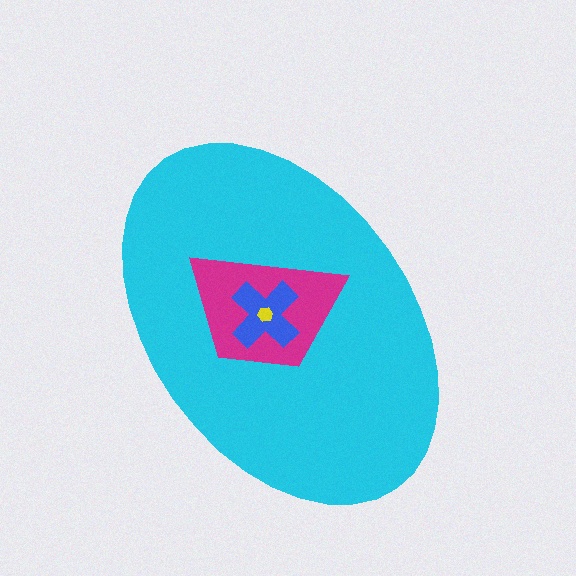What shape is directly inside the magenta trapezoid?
The blue cross.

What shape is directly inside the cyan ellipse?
The magenta trapezoid.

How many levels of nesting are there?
4.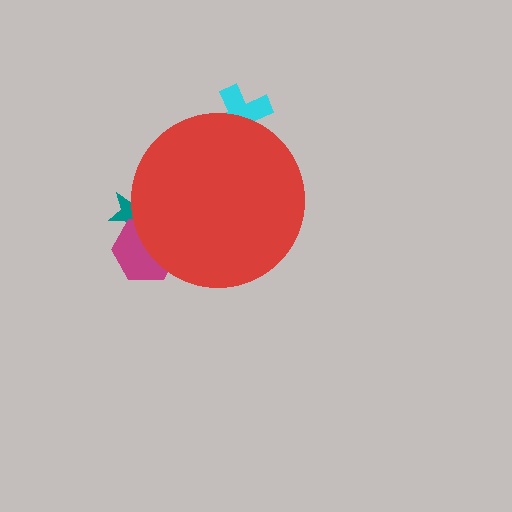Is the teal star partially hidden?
Yes, the teal star is partially hidden behind the red circle.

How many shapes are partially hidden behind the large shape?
3 shapes are partially hidden.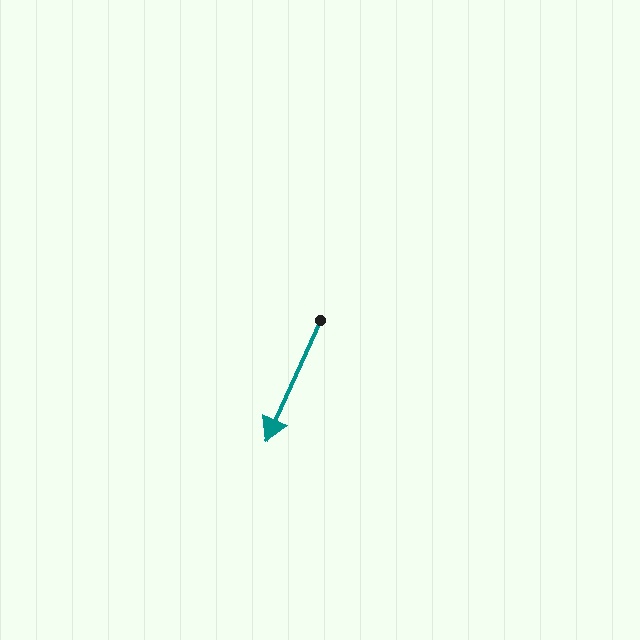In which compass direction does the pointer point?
Southwest.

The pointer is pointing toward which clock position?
Roughly 7 o'clock.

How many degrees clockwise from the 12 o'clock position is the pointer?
Approximately 204 degrees.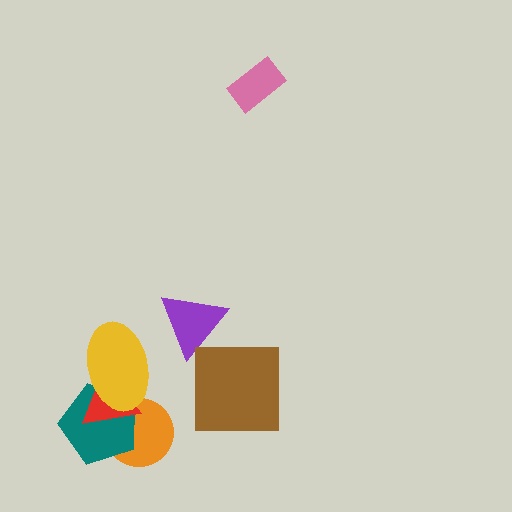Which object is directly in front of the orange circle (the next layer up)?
The teal pentagon is directly in front of the orange circle.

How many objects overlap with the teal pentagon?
3 objects overlap with the teal pentagon.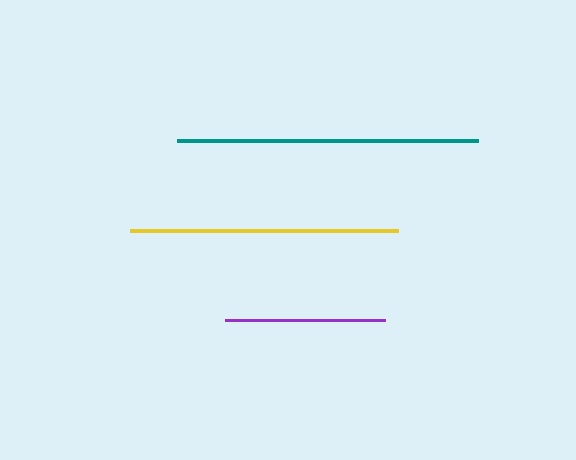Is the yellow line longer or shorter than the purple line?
The yellow line is longer than the purple line.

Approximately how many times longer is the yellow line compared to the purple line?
The yellow line is approximately 1.7 times the length of the purple line.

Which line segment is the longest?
The teal line is the longest at approximately 302 pixels.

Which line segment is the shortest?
The purple line is the shortest at approximately 160 pixels.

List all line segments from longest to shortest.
From longest to shortest: teal, yellow, purple.